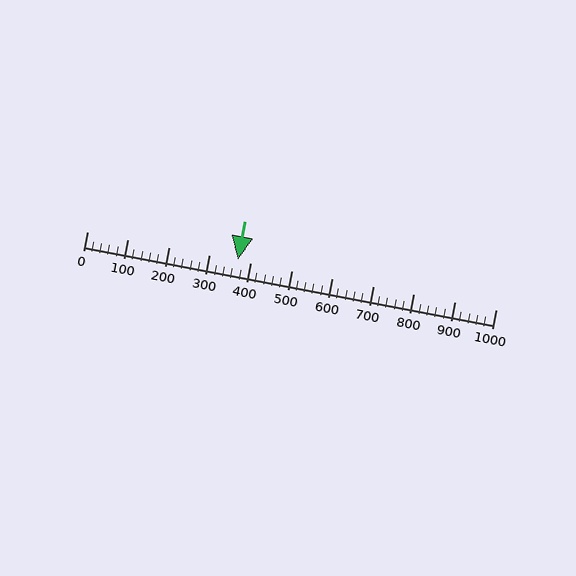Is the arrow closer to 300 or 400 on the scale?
The arrow is closer to 400.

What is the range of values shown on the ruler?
The ruler shows values from 0 to 1000.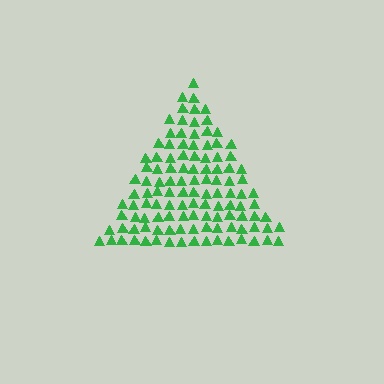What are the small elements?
The small elements are triangles.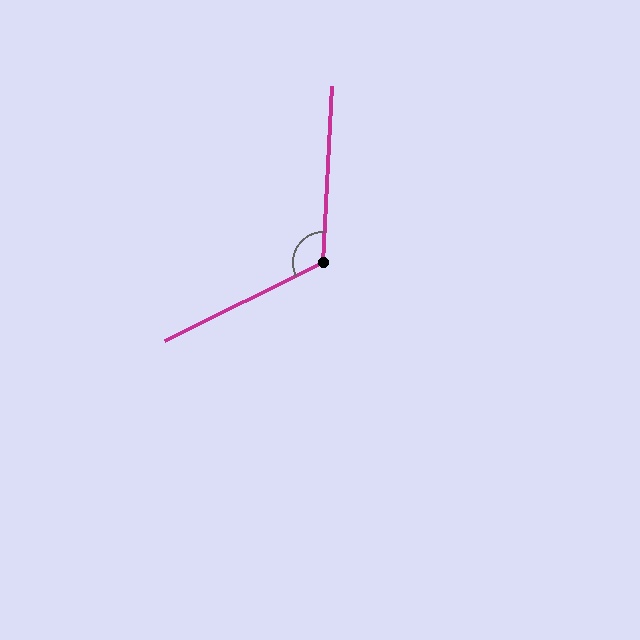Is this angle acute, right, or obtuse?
It is obtuse.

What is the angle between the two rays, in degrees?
Approximately 119 degrees.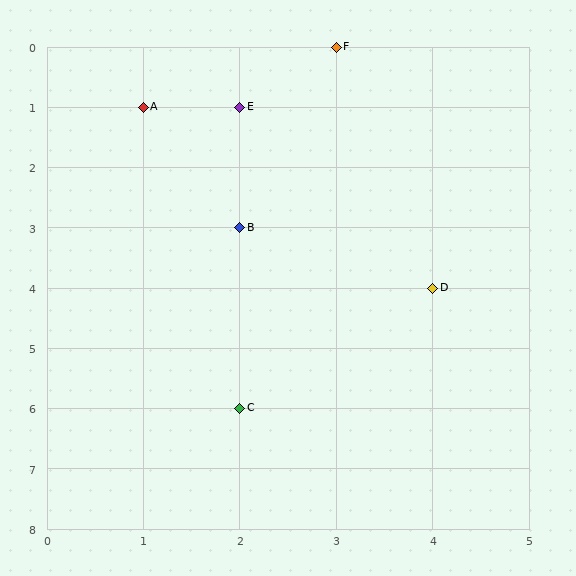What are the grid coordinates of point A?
Point A is at grid coordinates (1, 1).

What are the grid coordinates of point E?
Point E is at grid coordinates (2, 1).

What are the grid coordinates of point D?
Point D is at grid coordinates (4, 4).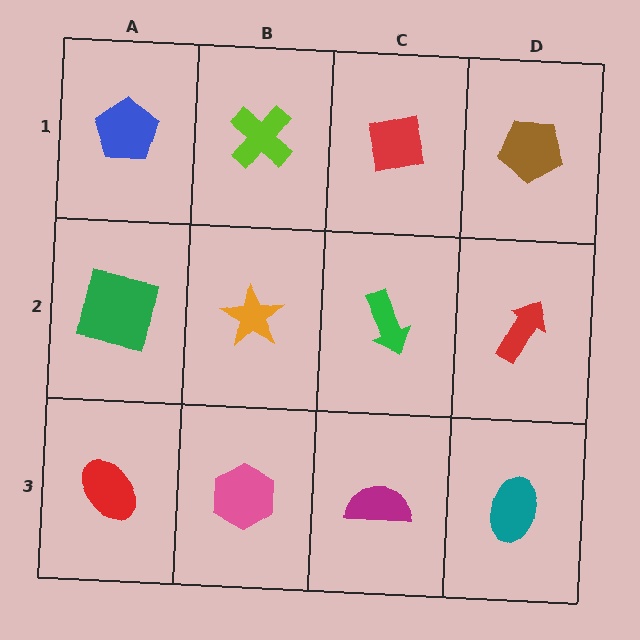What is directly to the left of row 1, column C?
A lime cross.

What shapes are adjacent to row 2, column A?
A blue pentagon (row 1, column A), a red ellipse (row 3, column A), an orange star (row 2, column B).